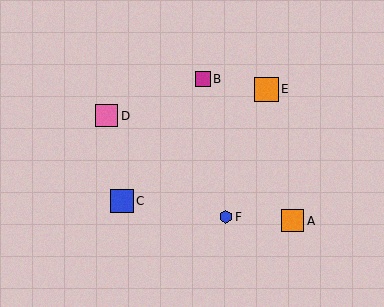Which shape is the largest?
The orange square (labeled E) is the largest.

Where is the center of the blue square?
The center of the blue square is at (122, 201).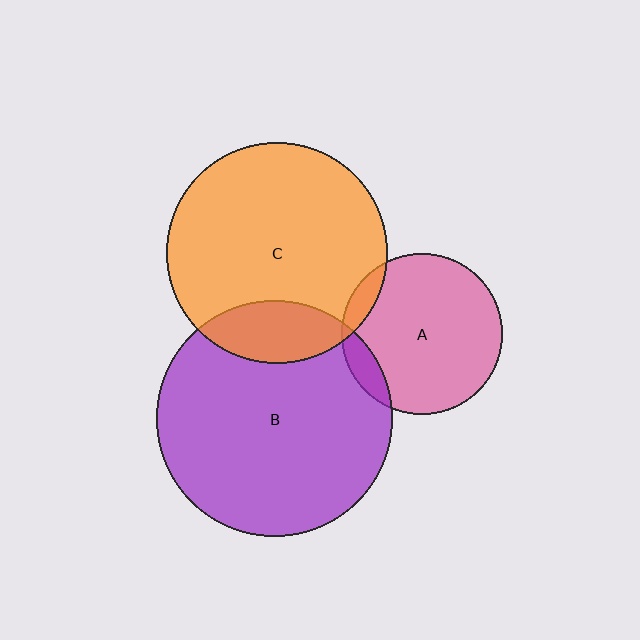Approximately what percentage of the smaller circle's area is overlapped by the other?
Approximately 20%.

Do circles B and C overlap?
Yes.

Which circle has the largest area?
Circle B (purple).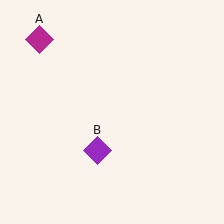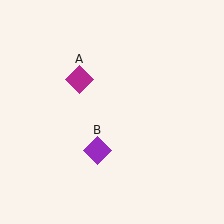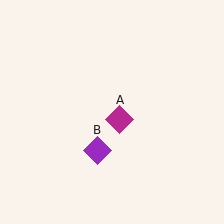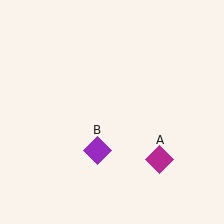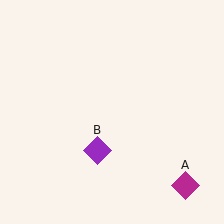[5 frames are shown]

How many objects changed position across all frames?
1 object changed position: magenta diamond (object A).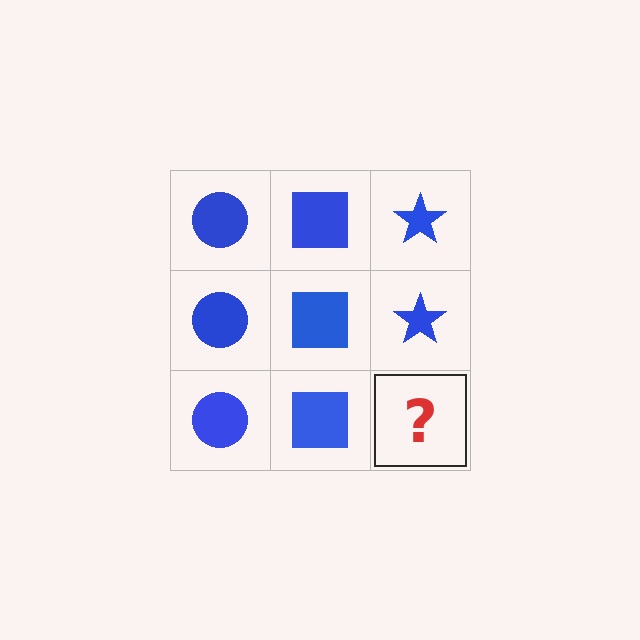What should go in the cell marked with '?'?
The missing cell should contain a blue star.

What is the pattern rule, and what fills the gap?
The rule is that each column has a consistent shape. The gap should be filled with a blue star.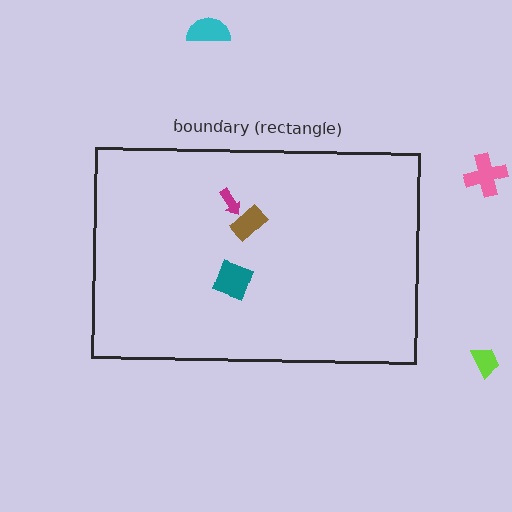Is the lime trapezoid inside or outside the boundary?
Outside.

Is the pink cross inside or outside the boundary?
Outside.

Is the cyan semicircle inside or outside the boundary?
Outside.